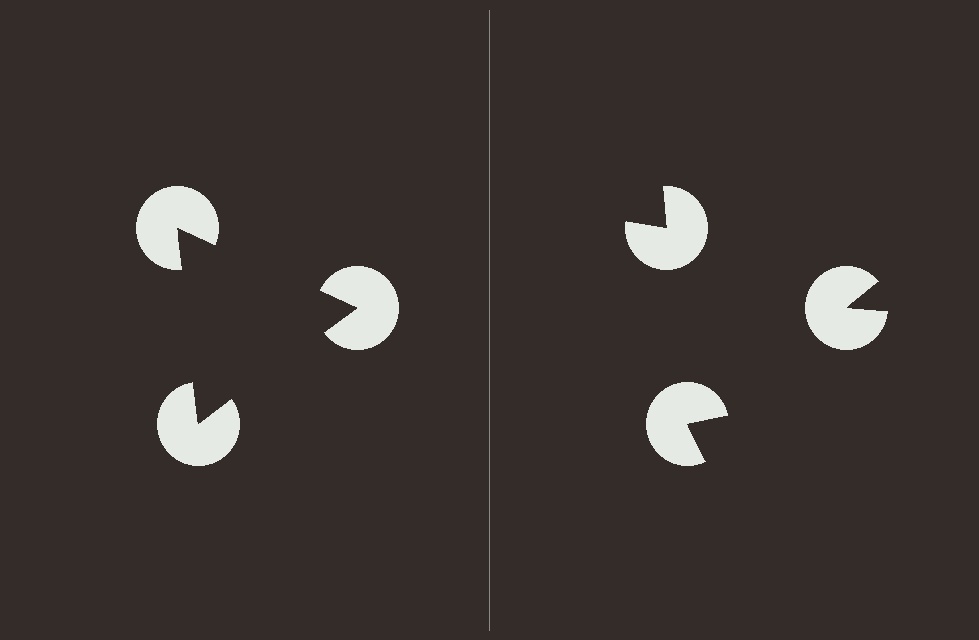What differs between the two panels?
The pac-man discs are positioned identically on both sides; only the wedge orientations differ. On the left they align to a triangle; on the right they are misaligned.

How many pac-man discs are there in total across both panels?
6 — 3 on each side.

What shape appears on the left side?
An illusory triangle.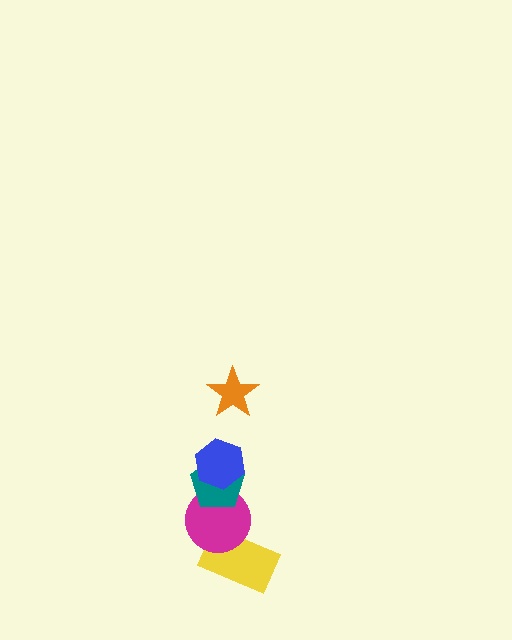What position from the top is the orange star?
The orange star is 1st from the top.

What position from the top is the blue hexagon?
The blue hexagon is 2nd from the top.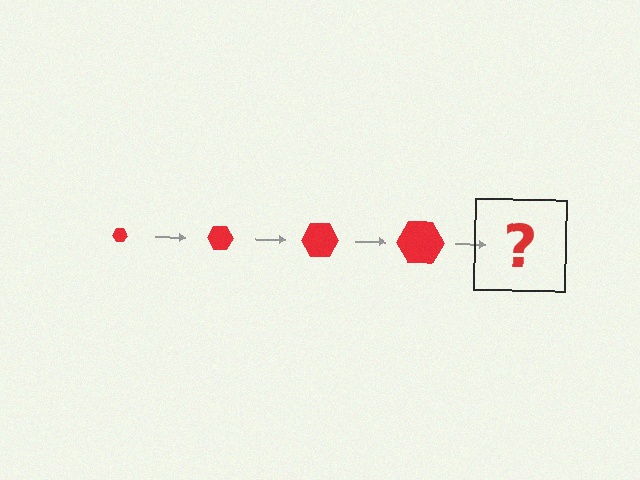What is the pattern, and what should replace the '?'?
The pattern is that the hexagon gets progressively larger each step. The '?' should be a red hexagon, larger than the previous one.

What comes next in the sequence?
The next element should be a red hexagon, larger than the previous one.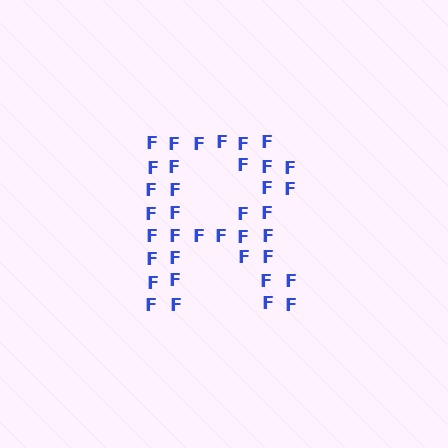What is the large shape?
The large shape is the letter R.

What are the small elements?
The small elements are letter F's.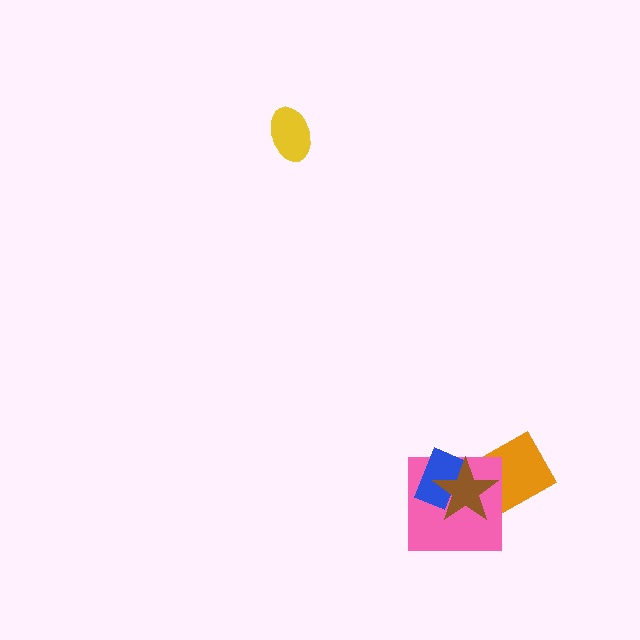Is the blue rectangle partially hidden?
Yes, it is partially covered by another shape.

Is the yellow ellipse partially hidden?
No, no other shape covers it.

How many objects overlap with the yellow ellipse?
0 objects overlap with the yellow ellipse.